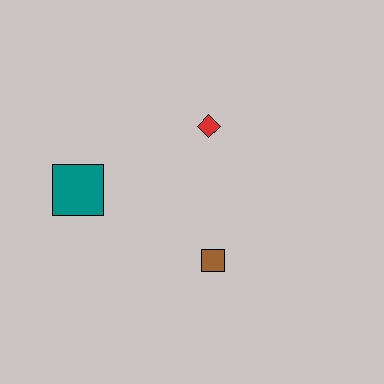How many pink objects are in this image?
There are no pink objects.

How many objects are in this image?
There are 3 objects.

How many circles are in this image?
There are no circles.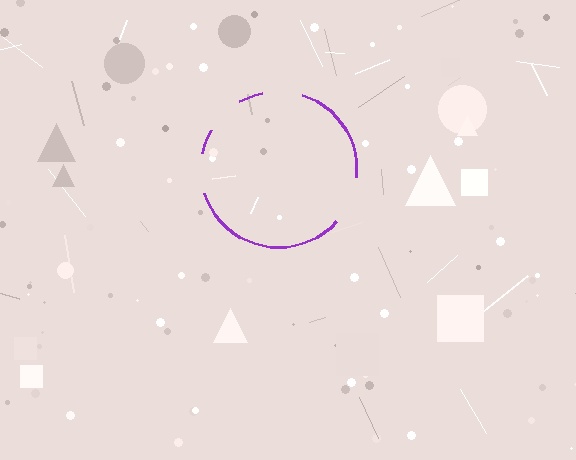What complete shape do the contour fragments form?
The contour fragments form a circle.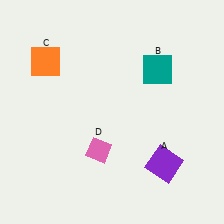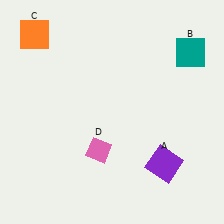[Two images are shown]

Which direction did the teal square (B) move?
The teal square (B) moved right.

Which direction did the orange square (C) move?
The orange square (C) moved up.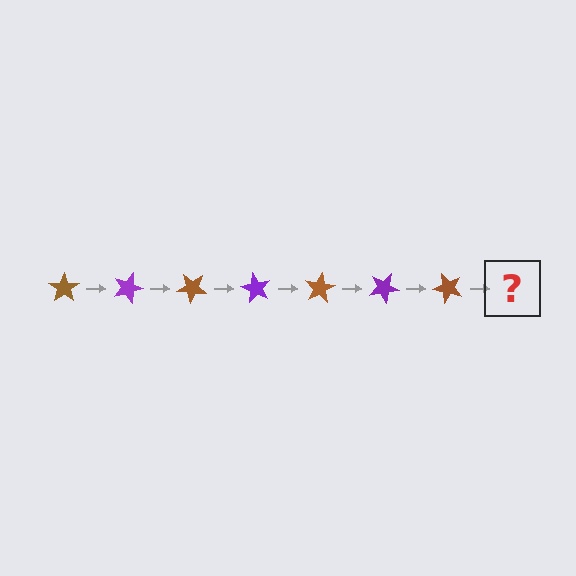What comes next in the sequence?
The next element should be a purple star, rotated 140 degrees from the start.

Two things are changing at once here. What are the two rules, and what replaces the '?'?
The two rules are that it rotates 20 degrees each step and the color cycles through brown and purple. The '?' should be a purple star, rotated 140 degrees from the start.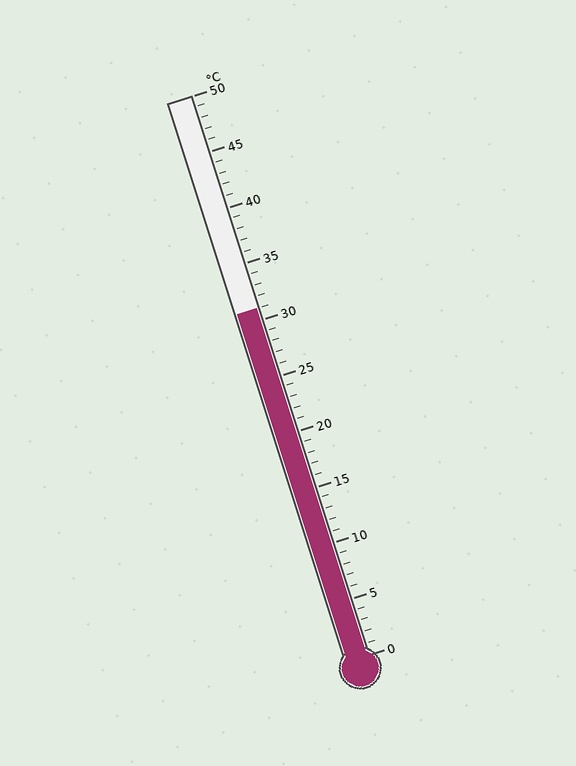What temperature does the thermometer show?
The thermometer shows approximately 31°C.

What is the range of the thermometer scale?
The thermometer scale ranges from 0°C to 50°C.